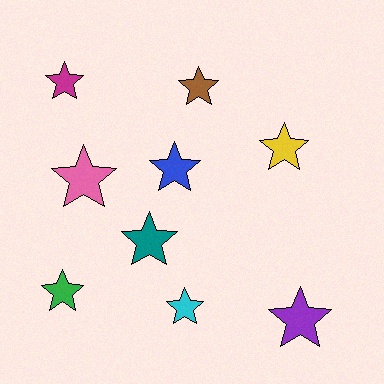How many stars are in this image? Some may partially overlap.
There are 9 stars.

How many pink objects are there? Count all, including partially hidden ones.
There is 1 pink object.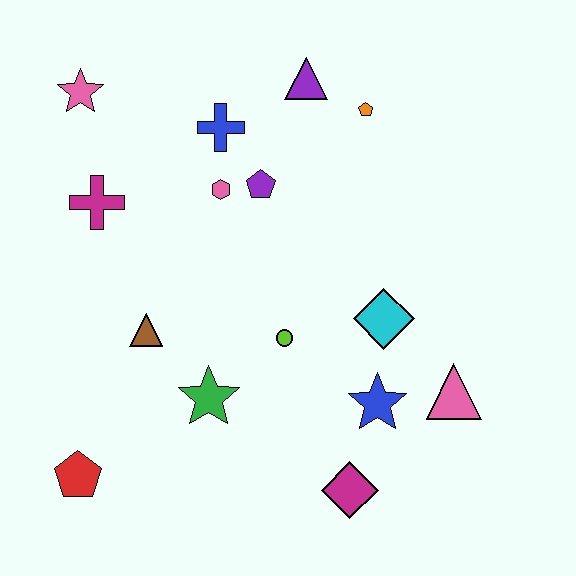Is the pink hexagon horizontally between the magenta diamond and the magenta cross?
Yes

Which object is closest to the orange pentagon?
The purple triangle is closest to the orange pentagon.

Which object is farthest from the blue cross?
The magenta diamond is farthest from the blue cross.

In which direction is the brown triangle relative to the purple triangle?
The brown triangle is below the purple triangle.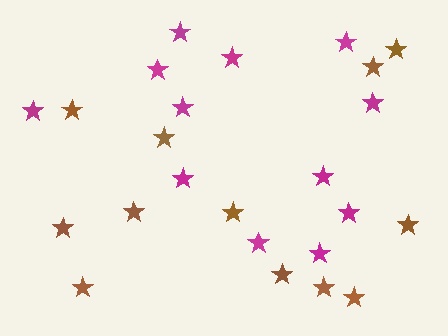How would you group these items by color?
There are 2 groups: one group of magenta stars (12) and one group of brown stars (12).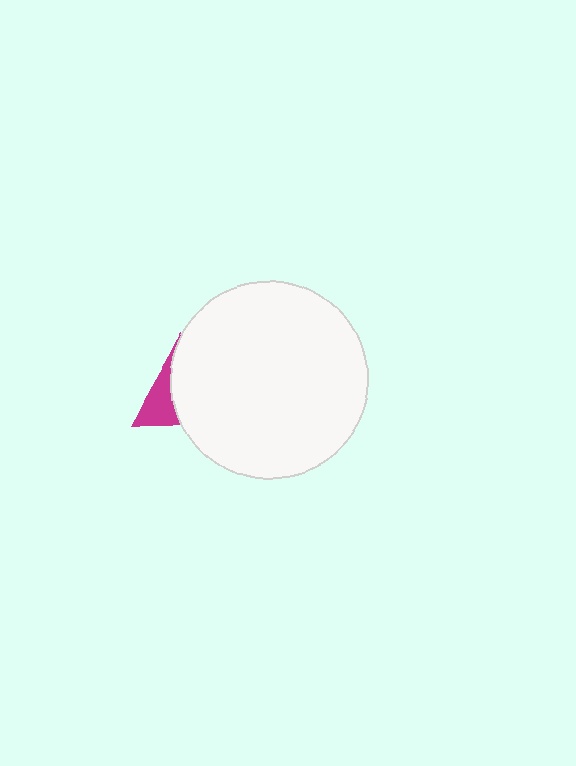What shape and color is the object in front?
The object in front is a white circle.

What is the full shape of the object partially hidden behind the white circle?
The partially hidden object is a magenta triangle.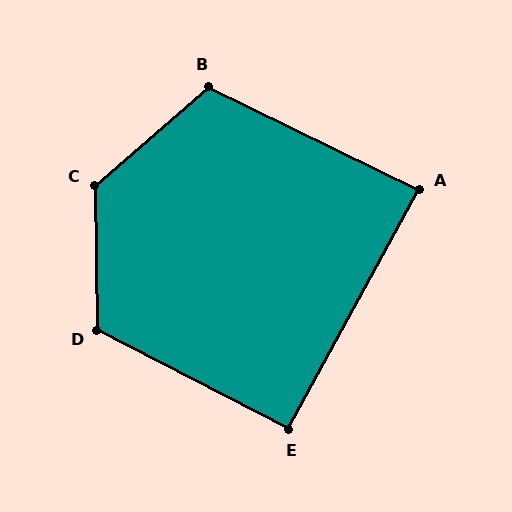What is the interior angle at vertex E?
Approximately 92 degrees (approximately right).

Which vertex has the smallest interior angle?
A, at approximately 87 degrees.